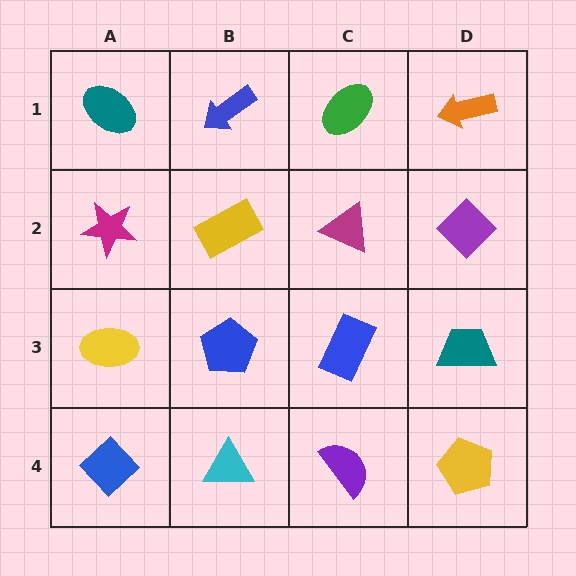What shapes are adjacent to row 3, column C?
A magenta triangle (row 2, column C), a purple semicircle (row 4, column C), a blue pentagon (row 3, column B), a teal trapezoid (row 3, column D).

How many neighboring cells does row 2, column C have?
4.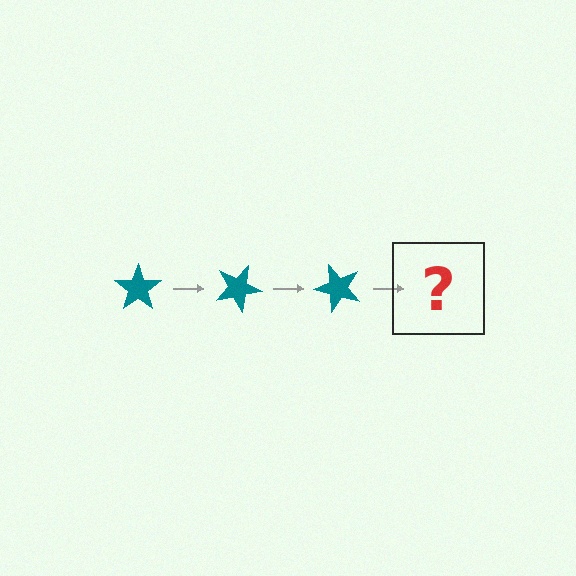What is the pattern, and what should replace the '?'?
The pattern is that the star rotates 25 degrees each step. The '?' should be a teal star rotated 75 degrees.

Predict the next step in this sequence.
The next step is a teal star rotated 75 degrees.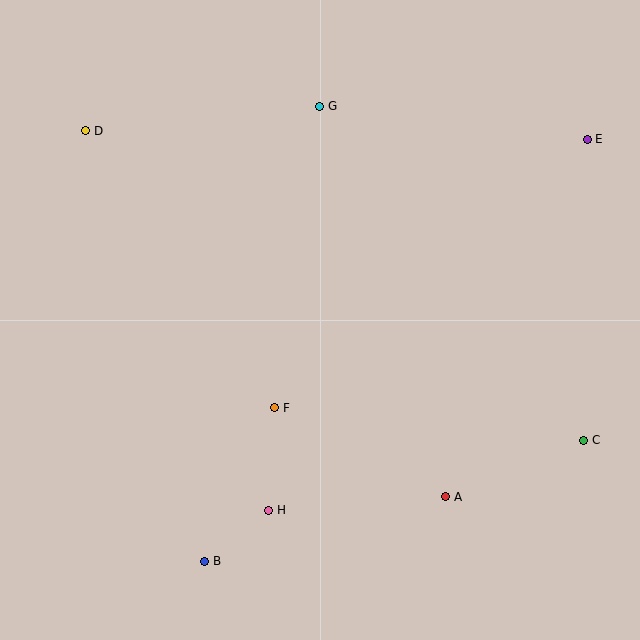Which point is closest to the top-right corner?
Point E is closest to the top-right corner.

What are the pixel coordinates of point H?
Point H is at (269, 510).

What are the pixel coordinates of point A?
Point A is at (446, 497).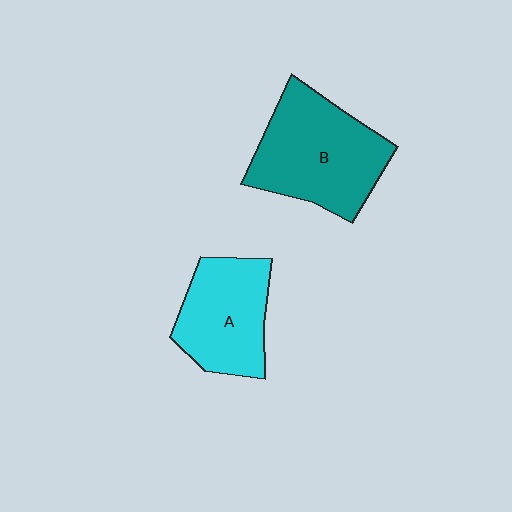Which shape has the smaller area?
Shape A (cyan).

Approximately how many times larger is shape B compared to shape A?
Approximately 1.3 times.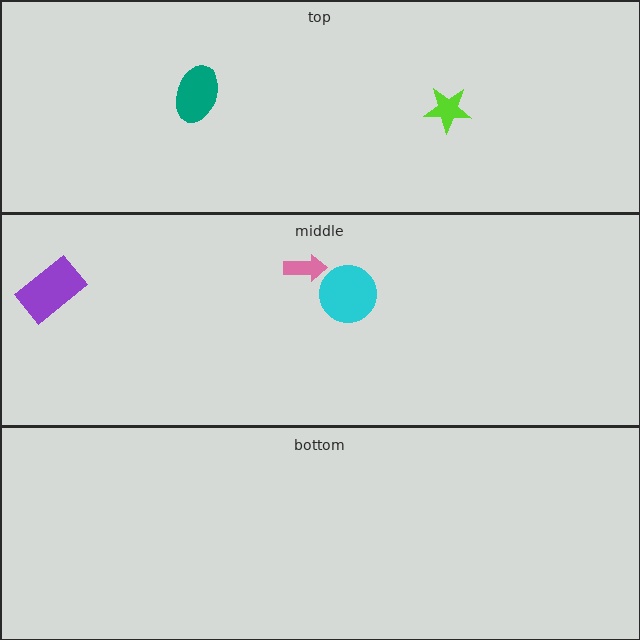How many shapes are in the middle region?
3.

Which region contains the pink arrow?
The middle region.